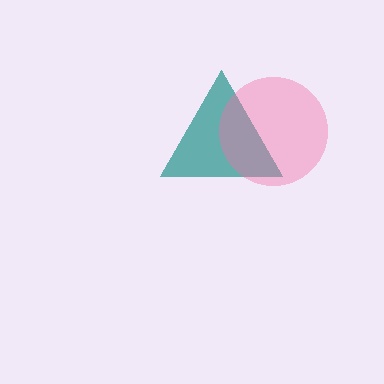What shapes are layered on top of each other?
The layered shapes are: a teal triangle, a pink circle.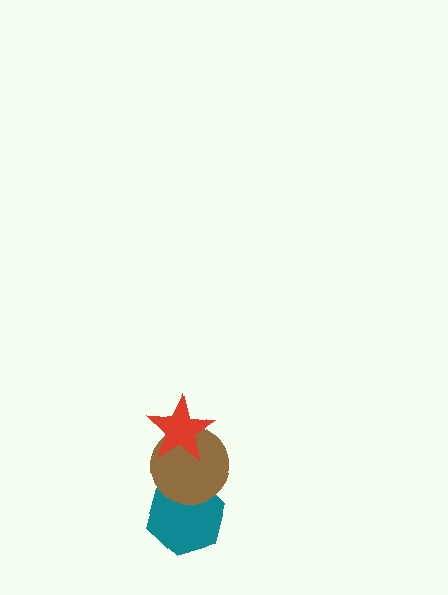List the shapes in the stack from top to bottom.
From top to bottom: the red star, the brown circle, the teal hexagon.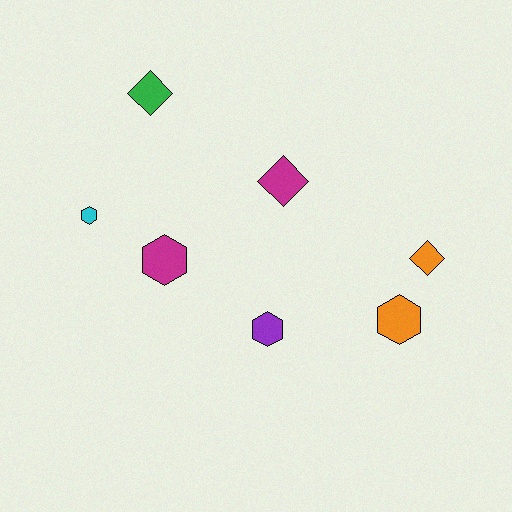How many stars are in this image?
There are no stars.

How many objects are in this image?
There are 7 objects.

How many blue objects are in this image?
There are no blue objects.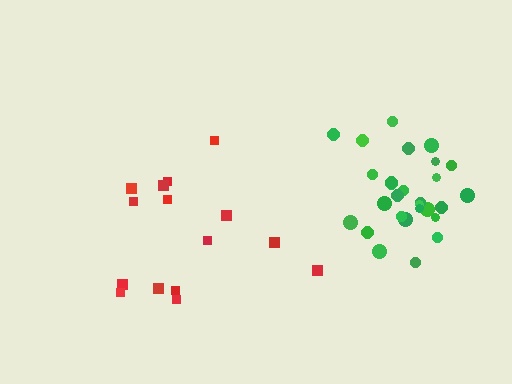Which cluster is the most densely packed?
Green.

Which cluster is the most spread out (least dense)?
Red.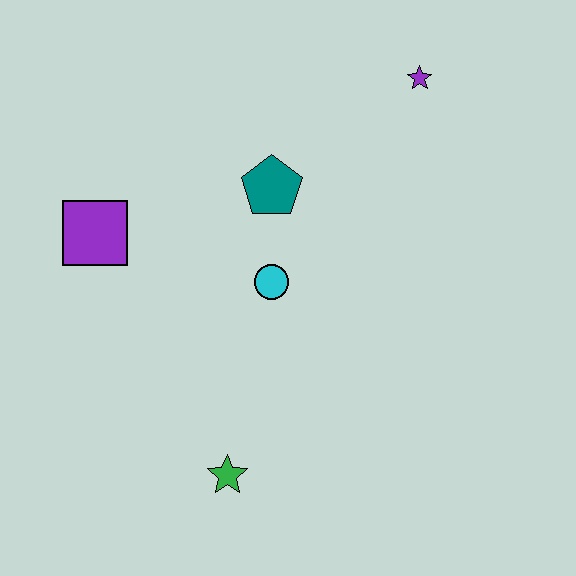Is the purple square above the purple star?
No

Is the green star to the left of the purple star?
Yes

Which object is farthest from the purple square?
The purple star is farthest from the purple square.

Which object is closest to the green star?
The cyan circle is closest to the green star.